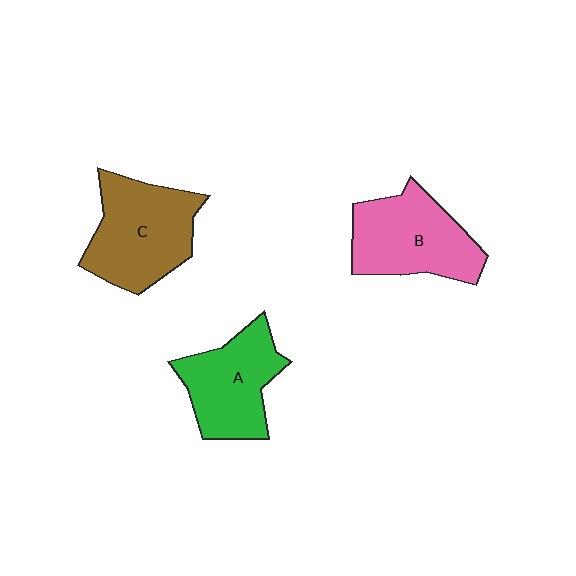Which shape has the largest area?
Shape C (brown).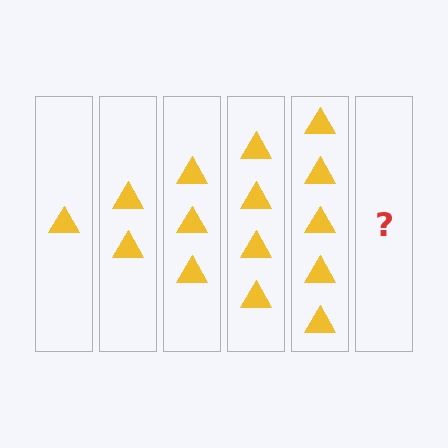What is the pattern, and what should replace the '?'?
The pattern is that each step adds one more triangle. The '?' should be 6 triangles.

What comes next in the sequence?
The next element should be 6 triangles.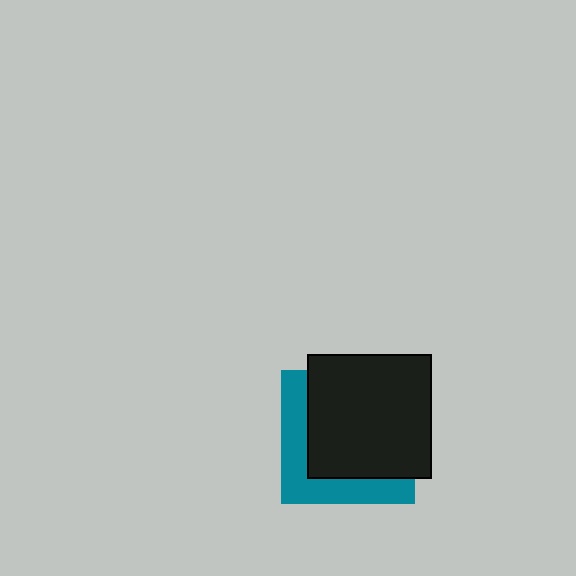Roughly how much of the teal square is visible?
A small part of it is visible (roughly 34%).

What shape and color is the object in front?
The object in front is a black square.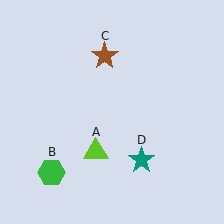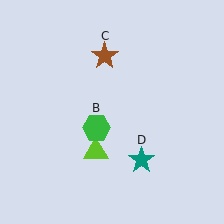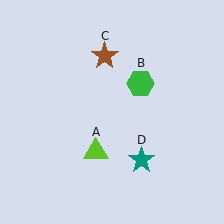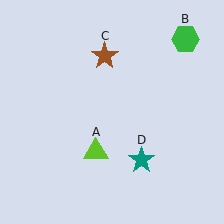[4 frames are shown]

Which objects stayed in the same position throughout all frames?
Lime triangle (object A) and brown star (object C) and teal star (object D) remained stationary.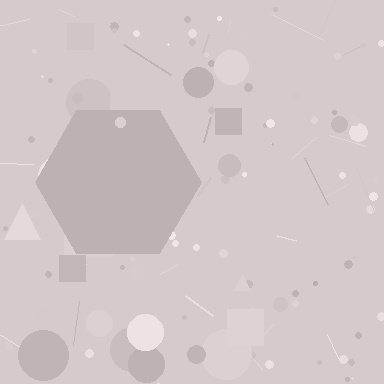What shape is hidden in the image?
A hexagon is hidden in the image.